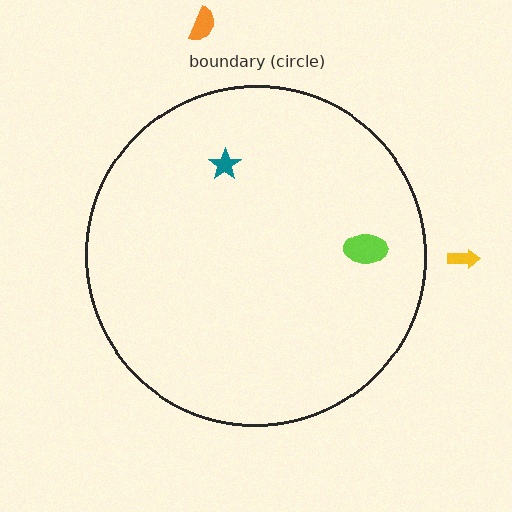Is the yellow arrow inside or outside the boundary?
Outside.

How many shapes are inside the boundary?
2 inside, 2 outside.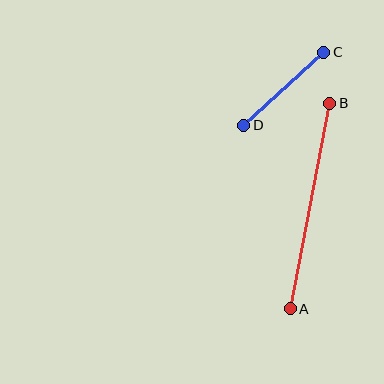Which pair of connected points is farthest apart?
Points A and B are farthest apart.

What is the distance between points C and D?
The distance is approximately 108 pixels.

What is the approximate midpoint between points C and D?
The midpoint is at approximately (284, 89) pixels.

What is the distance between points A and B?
The distance is approximately 209 pixels.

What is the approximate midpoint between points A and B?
The midpoint is at approximately (310, 206) pixels.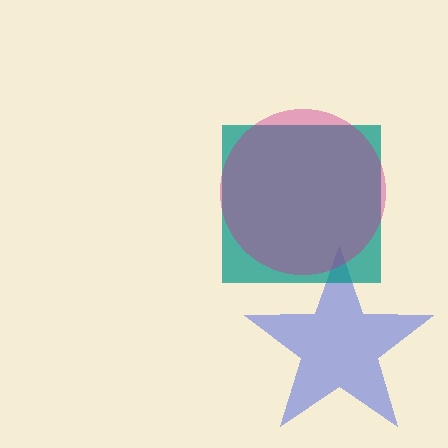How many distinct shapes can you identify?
There are 3 distinct shapes: a blue star, a teal square, a magenta circle.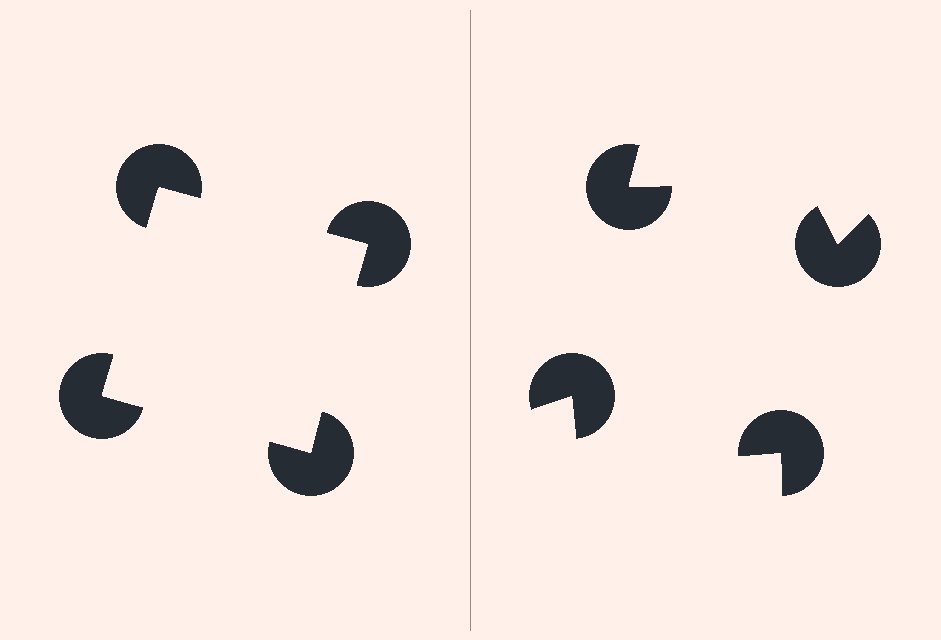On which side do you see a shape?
An illusory square appears on the left side. On the right side the wedge cuts are rotated, so no coherent shape forms.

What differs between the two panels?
The pac-man discs are positioned identically on both sides; only the wedge orientations differ. On the left they align to a square; on the right they are misaligned.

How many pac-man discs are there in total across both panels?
8 — 4 on each side.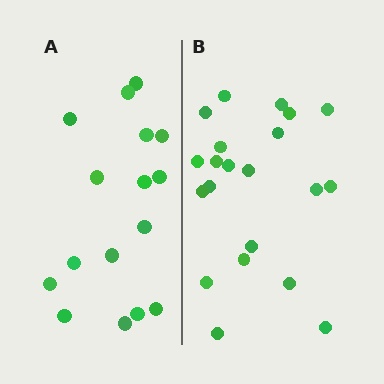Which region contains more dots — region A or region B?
Region B (the right region) has more dots.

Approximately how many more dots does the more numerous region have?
Region B has about 5 more dots than region A.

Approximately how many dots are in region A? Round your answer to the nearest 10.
About 20 dots. (The exact count is 16, which rounds to 20.)